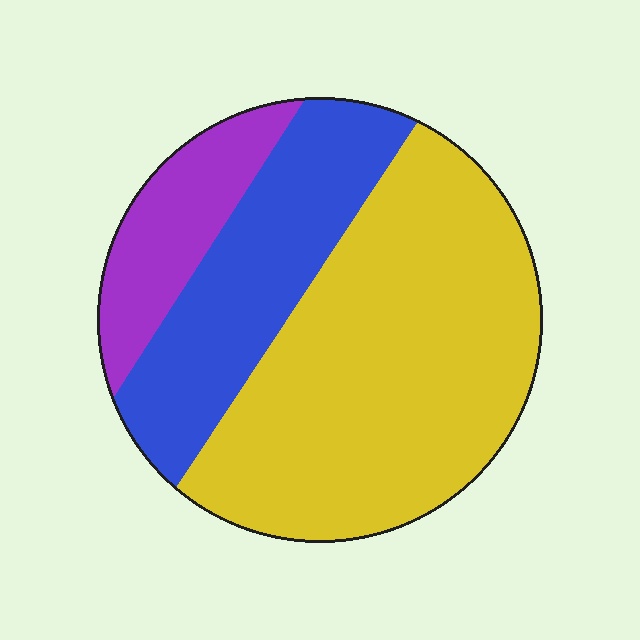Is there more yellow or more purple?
Yellow.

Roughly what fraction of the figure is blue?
Blue covers about 25% of the figure.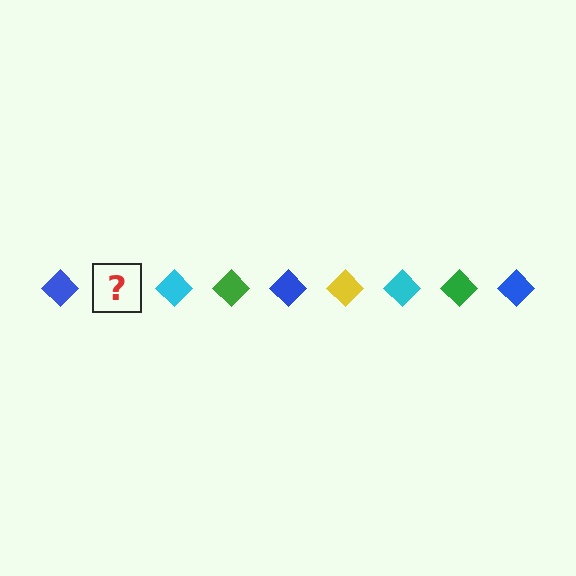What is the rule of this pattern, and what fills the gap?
The rule is that the pattern cycles through blue, yellow, cyan, green diamonds. The gap should be filled with a yellow diamond.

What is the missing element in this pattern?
The missing element is a yellow diamond.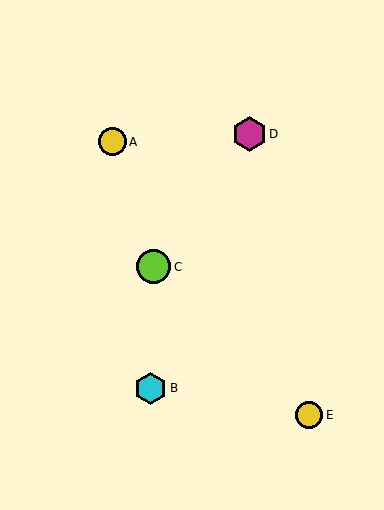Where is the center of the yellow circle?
The center of the yellow circle is at (309, 415).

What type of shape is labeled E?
Shape E is a yellow circle.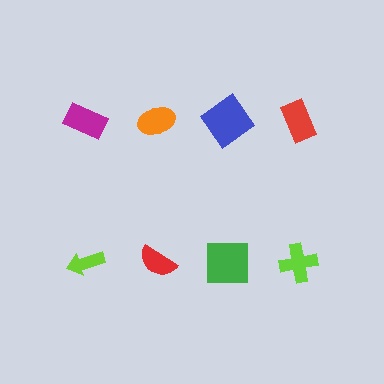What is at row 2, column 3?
A green square.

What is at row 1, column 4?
A red rectangle.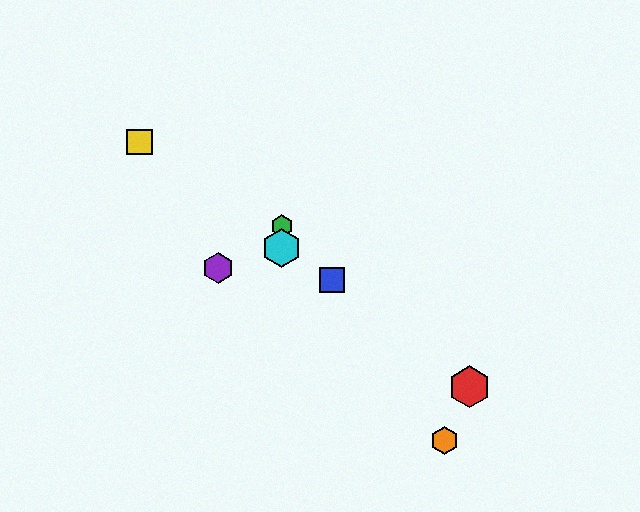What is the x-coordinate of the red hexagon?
The red hexagon is at x≈469.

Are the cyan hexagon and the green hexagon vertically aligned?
Yes, both are at x≈282.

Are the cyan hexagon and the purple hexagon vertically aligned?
No, the cyan hexagon is at x≈282 and the purple hexagon is at x≈218.